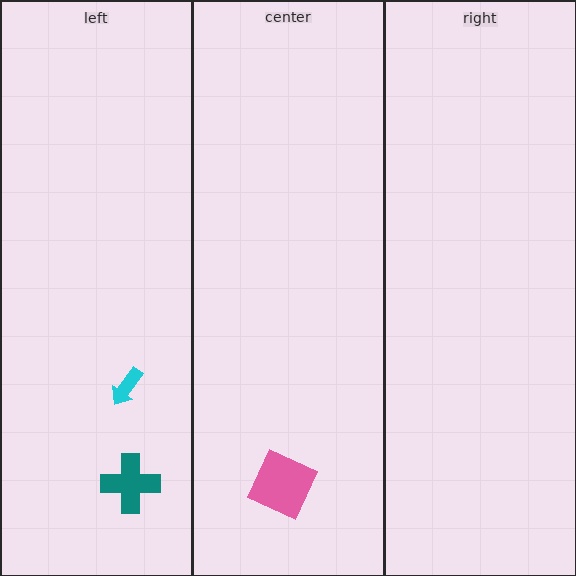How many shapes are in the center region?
1.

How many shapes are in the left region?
2.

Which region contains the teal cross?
The left region.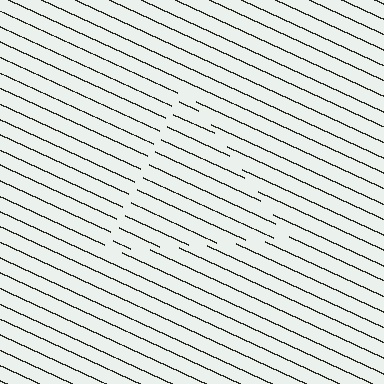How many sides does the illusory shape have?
3 sides — the line-ends trace a triangle.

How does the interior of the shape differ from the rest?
The interior of the shape contains the same grating, shifted by half a period — the contour is defined by the phase discontinuity where line-ends from the inner and outer gratings abut.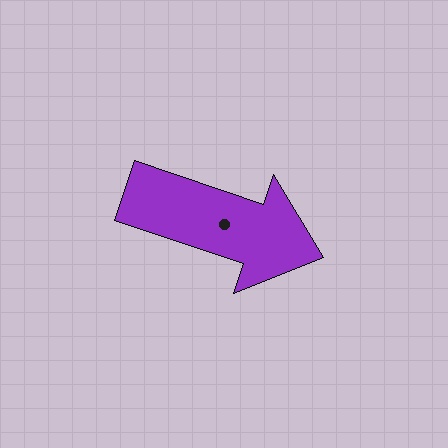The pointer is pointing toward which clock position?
Roughly 4 o'clock.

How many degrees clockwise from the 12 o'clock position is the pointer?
Approximately 109 degrees.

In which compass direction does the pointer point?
East.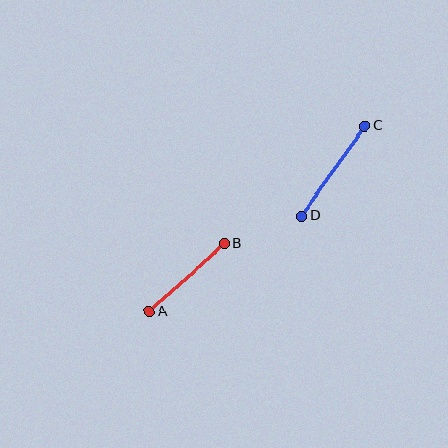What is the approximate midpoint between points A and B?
The midpoint is at approximately (187, 277) pixels.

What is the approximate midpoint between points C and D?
The midpoint is at approximately (333, 171) pixels.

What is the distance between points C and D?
The distance is approximately 110 pixels.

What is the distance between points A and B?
The distance is approximately 102 pixels.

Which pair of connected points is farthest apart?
Points C and D are farthest apart.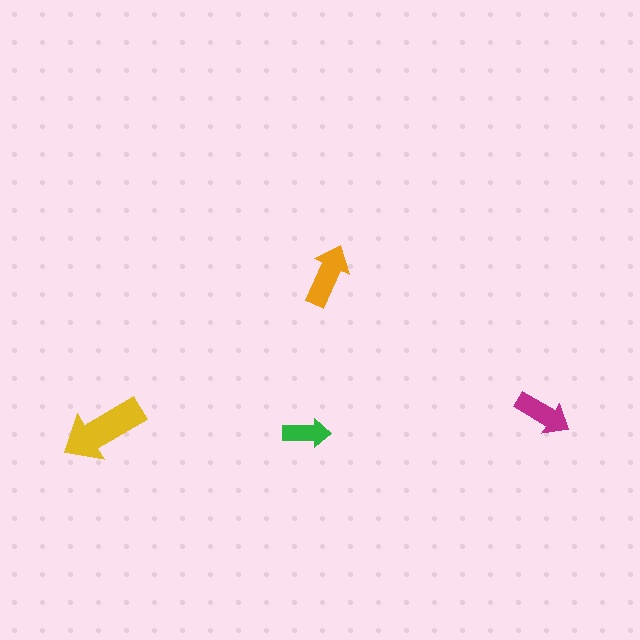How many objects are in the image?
There are 4 objects in the image.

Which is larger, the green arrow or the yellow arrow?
The yellow one.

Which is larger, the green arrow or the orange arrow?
The orange one.